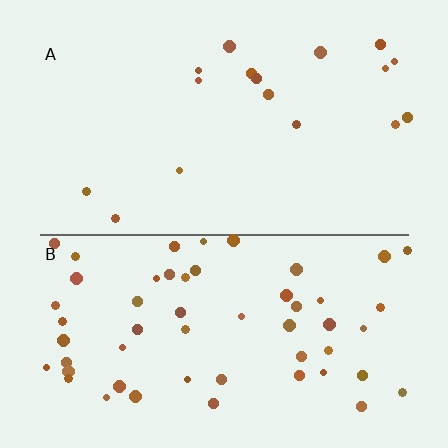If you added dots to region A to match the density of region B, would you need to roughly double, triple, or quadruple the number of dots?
Approximately triple.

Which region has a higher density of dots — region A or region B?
B (the bottom).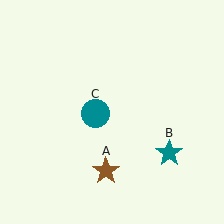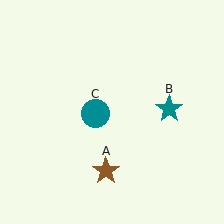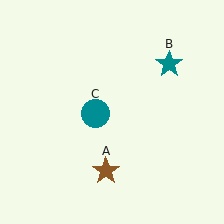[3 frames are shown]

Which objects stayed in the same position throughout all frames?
Brown star (object A) and teal circle (object C) remained stationary.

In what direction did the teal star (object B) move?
The teal star (object B) moved up.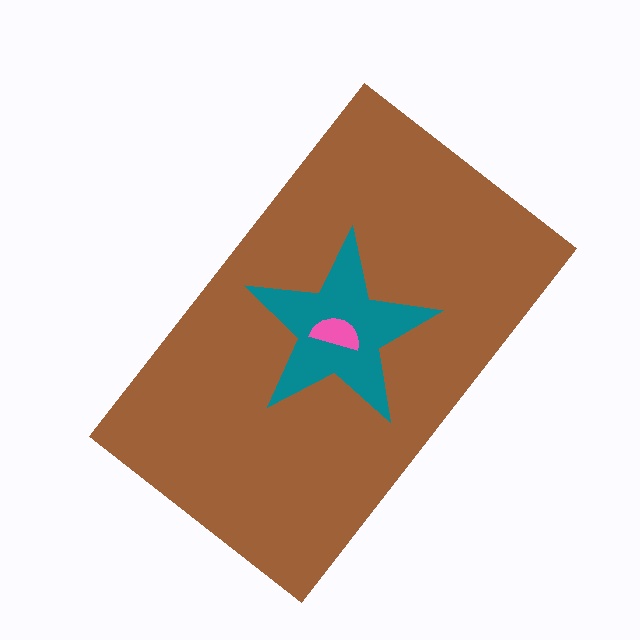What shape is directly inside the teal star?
The pink semicircle.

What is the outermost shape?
The brown rectangle.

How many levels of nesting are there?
3.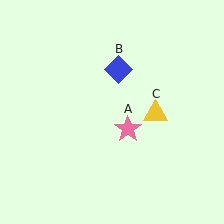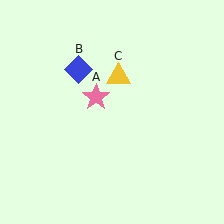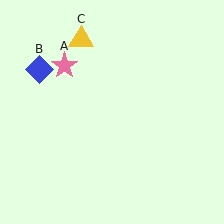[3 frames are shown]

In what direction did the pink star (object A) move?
The pink star (object A) moved up and to the left.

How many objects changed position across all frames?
3 objects changed position: pink star (object A), blue diamond (object B), yellow triangle (object C).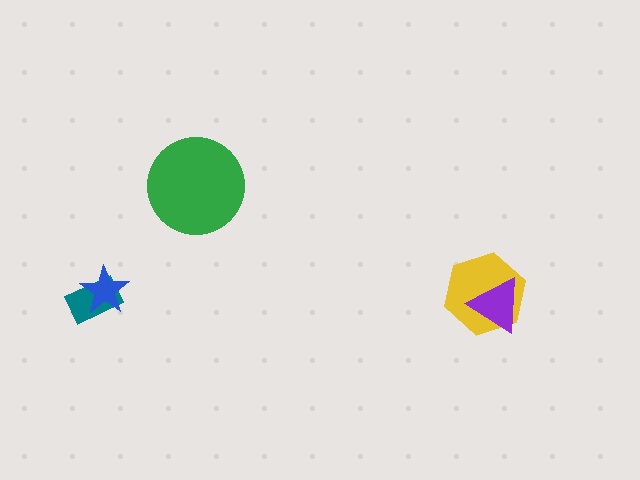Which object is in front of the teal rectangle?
The blue star is in front of the teal rectangle.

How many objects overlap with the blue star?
1 object overlaps with the blue star.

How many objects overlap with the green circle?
0 objects overlap with the green circle.